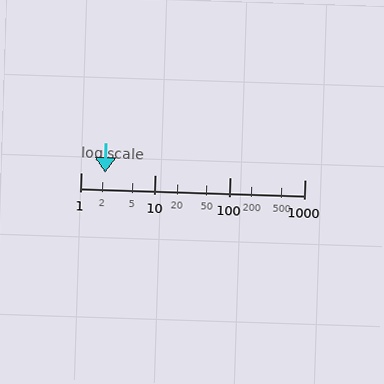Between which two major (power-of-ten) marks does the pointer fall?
The pointer is between 1 and 10.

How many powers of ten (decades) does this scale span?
The scale spans 3 decades, from 1 to 1000.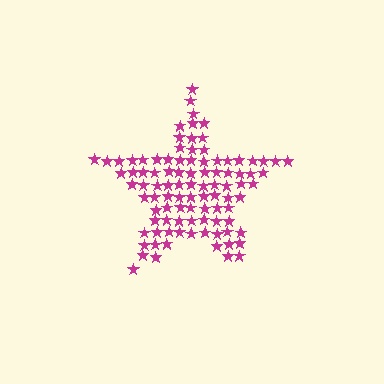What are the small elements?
The small elements are stars.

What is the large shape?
The large shape is a star.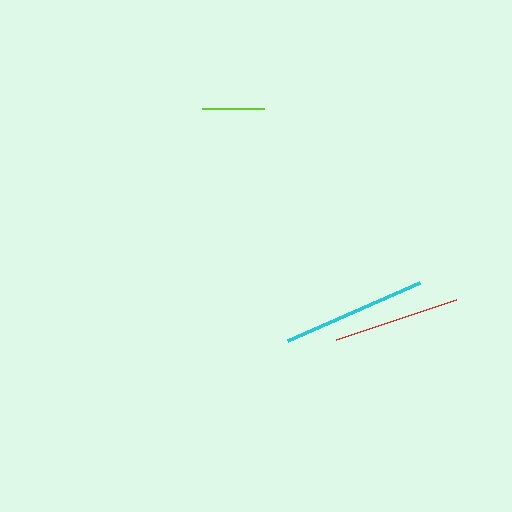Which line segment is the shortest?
The lime line is the shortest at approximately 62 pixels.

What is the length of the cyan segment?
The cyan segment is approximately 144 pixels long.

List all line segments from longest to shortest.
From longest to shortest: cyan, red, lime.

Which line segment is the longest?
The cyan line is the longest at approximately 144 pixels.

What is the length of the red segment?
The red segment is approximately 126 pixels long.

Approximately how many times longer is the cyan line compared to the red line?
The cyan line is approximately 1.1 times the length of the red line.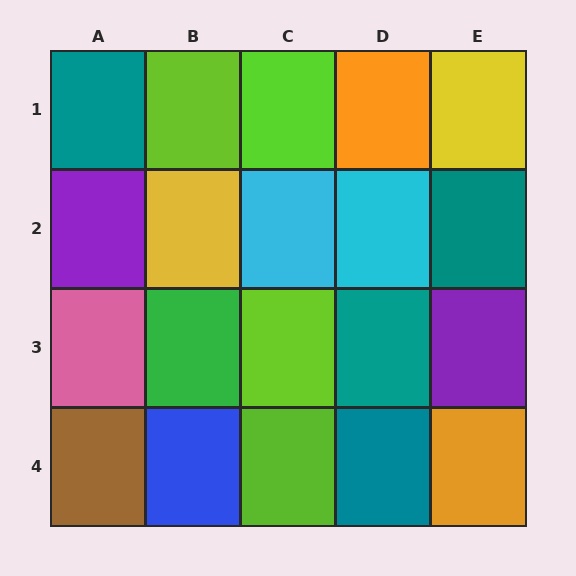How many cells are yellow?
2 cells are yellow.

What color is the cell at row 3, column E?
Purple.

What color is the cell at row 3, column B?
Green.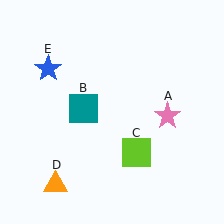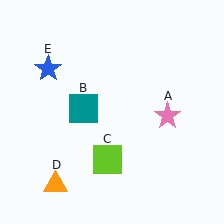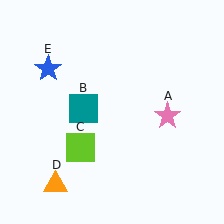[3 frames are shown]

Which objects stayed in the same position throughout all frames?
Pink star (object A) and teal square (object B) and orange triangle (object D) and blue star (object E) remained stationary.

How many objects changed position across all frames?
1 object changed position: lime square (object C).